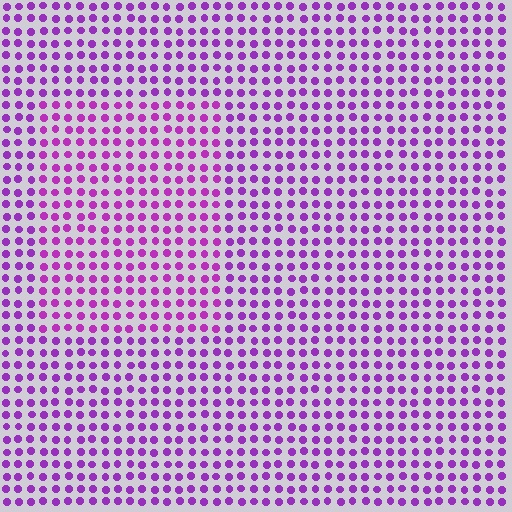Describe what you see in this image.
The image is filled with small purple elements in a uniform arrangement. A rectangle-shaped region is visible where the elements are tinted to a slightly different hue, forming a subtle color boundary.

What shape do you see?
I see a rectangle.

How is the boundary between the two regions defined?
The boundary is defined purely by a slight shift in hue (about 15 degrees). Spacing, size, and orientation are identical on both sides.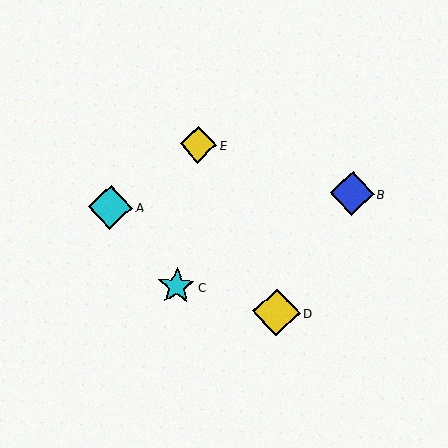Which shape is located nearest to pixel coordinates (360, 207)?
The blue diamond (labeled B) at (352, 194) is nearest to that location.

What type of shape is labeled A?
Shape A is a cyan diamond.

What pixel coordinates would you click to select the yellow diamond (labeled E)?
Click at (198, 144) to select the yellow diamond E.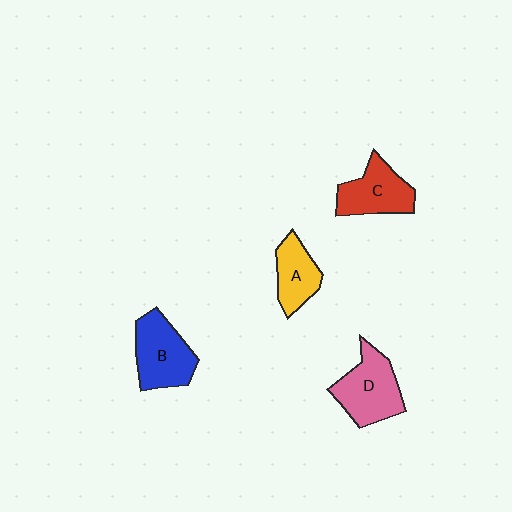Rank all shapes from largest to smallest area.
From largest to smallest: D (pink), B (blue), C (red), A (yellow).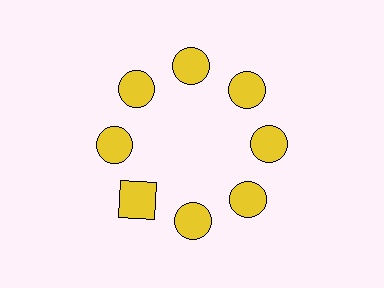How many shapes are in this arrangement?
There are 8 shapes arranged in a ring pattern.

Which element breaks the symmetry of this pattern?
The yellow square at roughly the 8 o'clock position breaks the symmetry. All other shapes are yellow circles.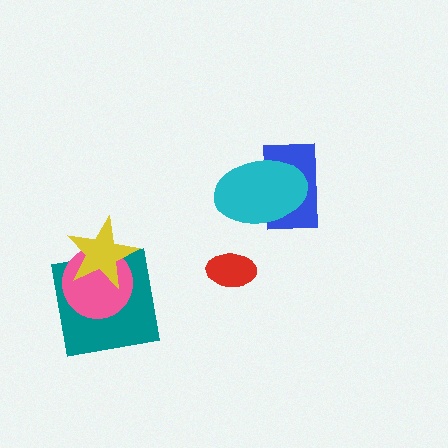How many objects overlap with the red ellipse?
0 objects overlap with the red ellipse.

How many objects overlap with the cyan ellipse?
1 object overlaps with the cyan ellipse.